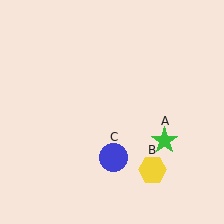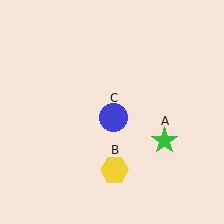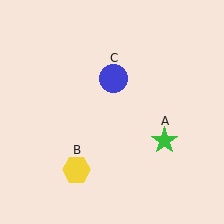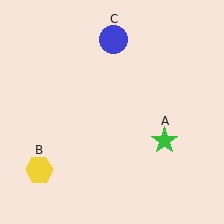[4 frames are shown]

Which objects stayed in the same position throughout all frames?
Green star (object A) remained stationary.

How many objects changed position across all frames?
2 objects changed position: yellow hexagon (object B), blue circle (object C).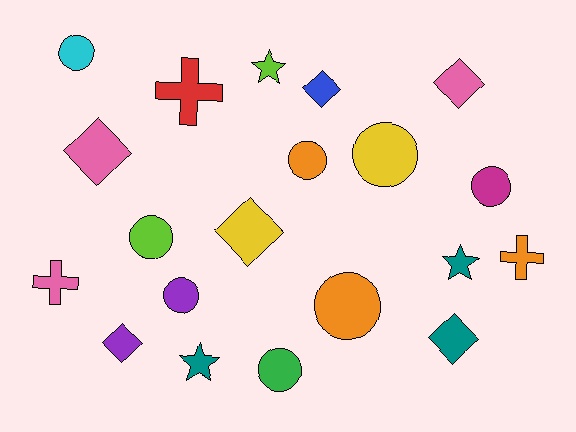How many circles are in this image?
There are 8 circles.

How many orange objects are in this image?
There are 3 orange objects.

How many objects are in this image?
There are 20 objects.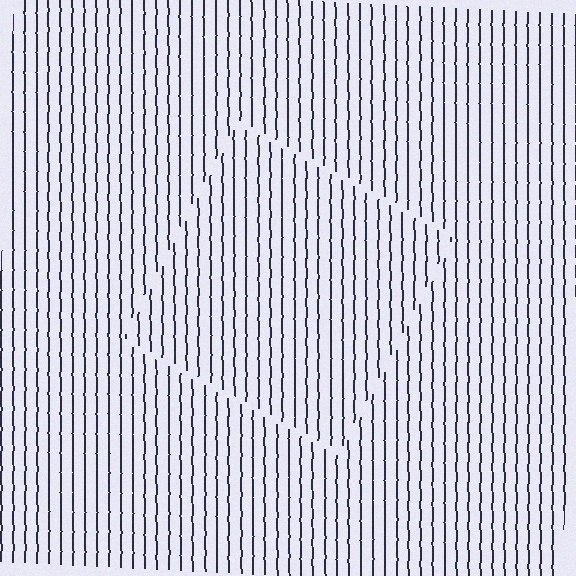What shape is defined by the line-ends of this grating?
An illusory square. The interior of the shape contains the same grating, shifted by half a period — the contour is defined by the phase discontinuity where line-ends from the inner and outer gratings abut.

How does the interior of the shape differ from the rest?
The interior of the shape contains the same grating, shifted by half a period — the contour is defined by the phase discontinuity where line-ends from the inner and outer gratings abut.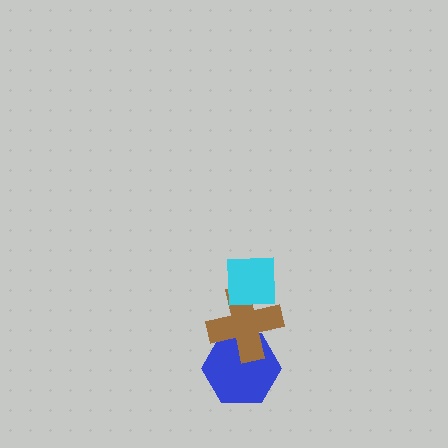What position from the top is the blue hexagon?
The blue hexagon is 3rd from the top.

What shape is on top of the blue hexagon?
The brown cross is on top of the blue hexagon.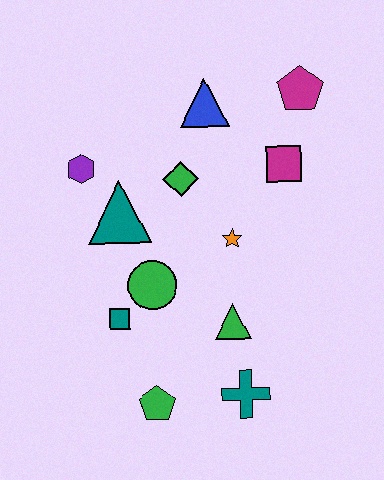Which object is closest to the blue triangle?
The green diamond is closest to the blue triangle.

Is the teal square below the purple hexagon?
Yes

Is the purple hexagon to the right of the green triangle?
No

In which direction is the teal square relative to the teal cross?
The teal square is to the left of the teal cross.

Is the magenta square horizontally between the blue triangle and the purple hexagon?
No